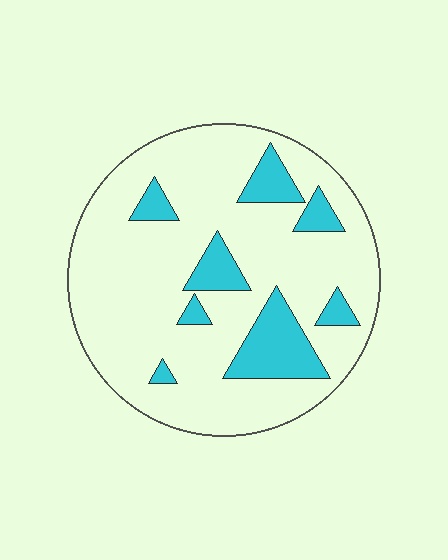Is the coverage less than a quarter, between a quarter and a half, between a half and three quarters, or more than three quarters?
Less than a quarter.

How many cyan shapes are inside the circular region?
8.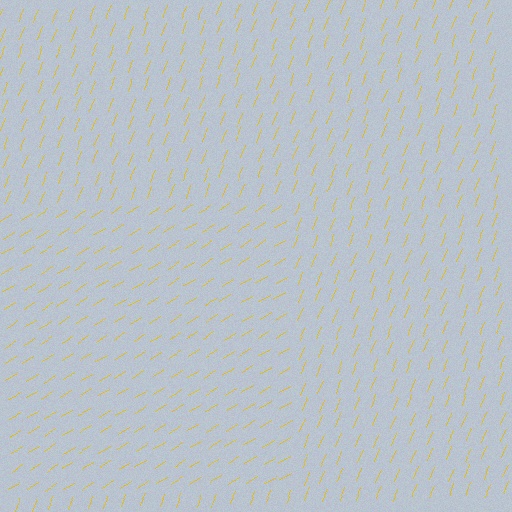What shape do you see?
I see a rectangle.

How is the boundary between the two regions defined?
The boundary is defined purely by a change in line orientation (approximately 36 degrees difference). All lines are the same color and thickness.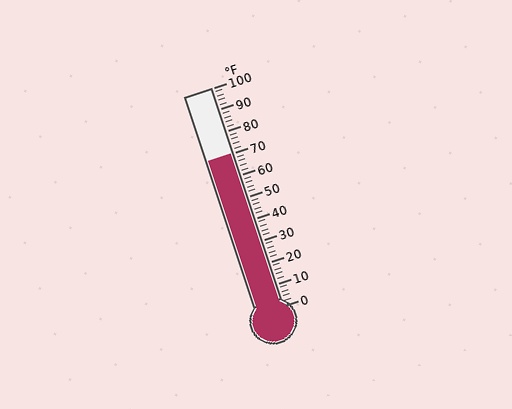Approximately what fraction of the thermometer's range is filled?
The thermometer is filled to approximately 70% of its range.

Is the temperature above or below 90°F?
The temperature is below 90°F.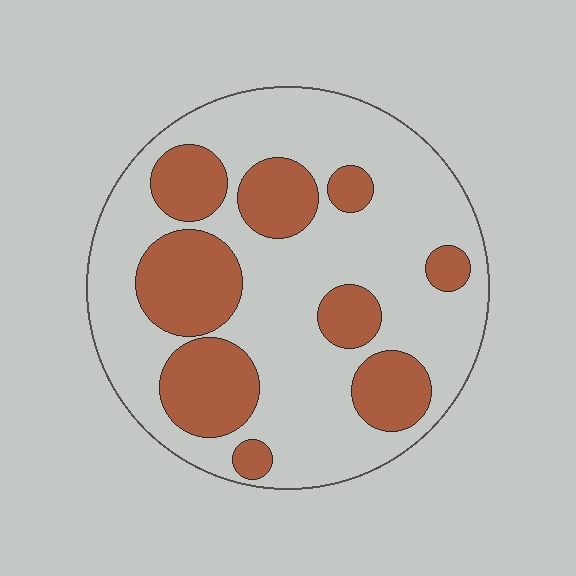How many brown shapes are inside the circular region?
9.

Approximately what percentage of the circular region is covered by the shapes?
Approximately 30%.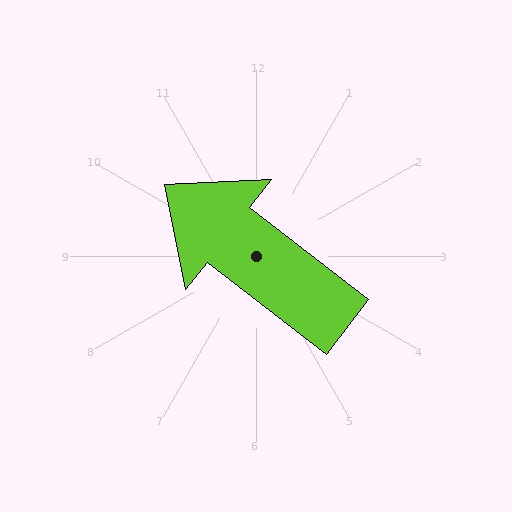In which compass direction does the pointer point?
Northwest.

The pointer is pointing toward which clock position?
Roughly 10 o'clock.